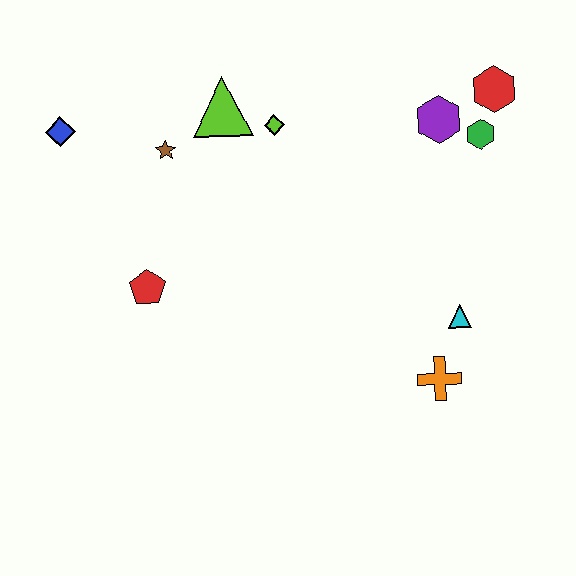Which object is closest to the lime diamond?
The lime triangle is closest to the lime diamond.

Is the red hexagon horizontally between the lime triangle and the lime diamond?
No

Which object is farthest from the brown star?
The orange cross is farthest from the brown star.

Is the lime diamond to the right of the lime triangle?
Yes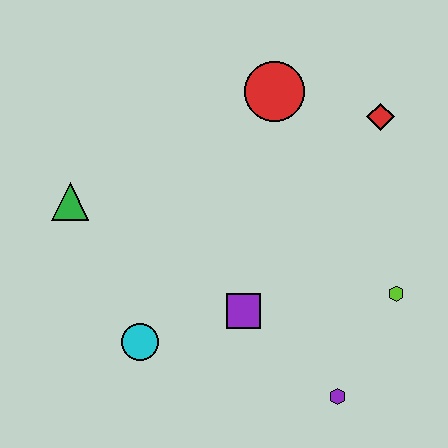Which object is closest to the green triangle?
The cyan circle is closest to the green triangle.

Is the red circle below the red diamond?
No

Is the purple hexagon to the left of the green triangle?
No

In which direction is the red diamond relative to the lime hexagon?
The red diamond is above the lime hexagon.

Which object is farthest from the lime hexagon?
The green triangle is farthest from the lime hexagon.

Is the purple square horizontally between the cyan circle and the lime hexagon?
Yes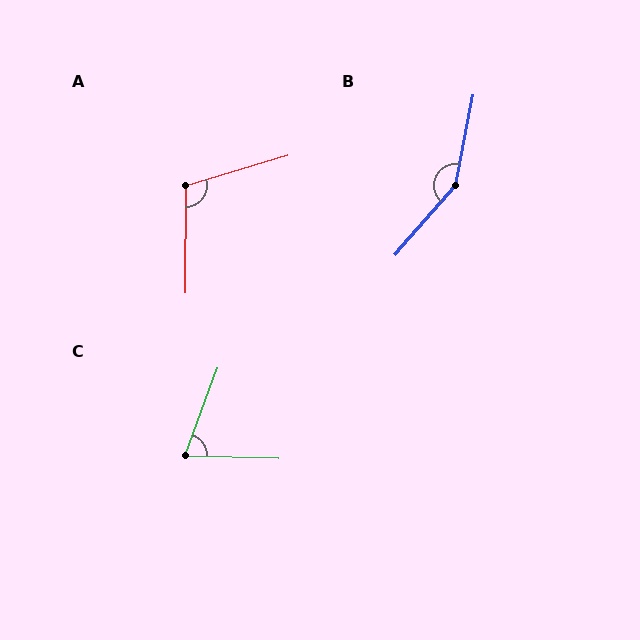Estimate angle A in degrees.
Approximately 107 degrees.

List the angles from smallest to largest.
C (71°), A (107°), B (150°).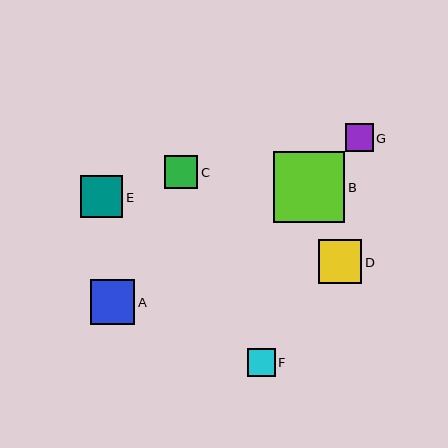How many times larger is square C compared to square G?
Square C is approximately 1.2 times the size of square G.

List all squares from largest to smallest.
From largest to smallest: B, A, D, E, C, F, G.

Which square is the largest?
Square B is the largest with a size of approximately 71 pixels.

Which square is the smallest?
Square G is the smallest with a size of approximately 28 pixels.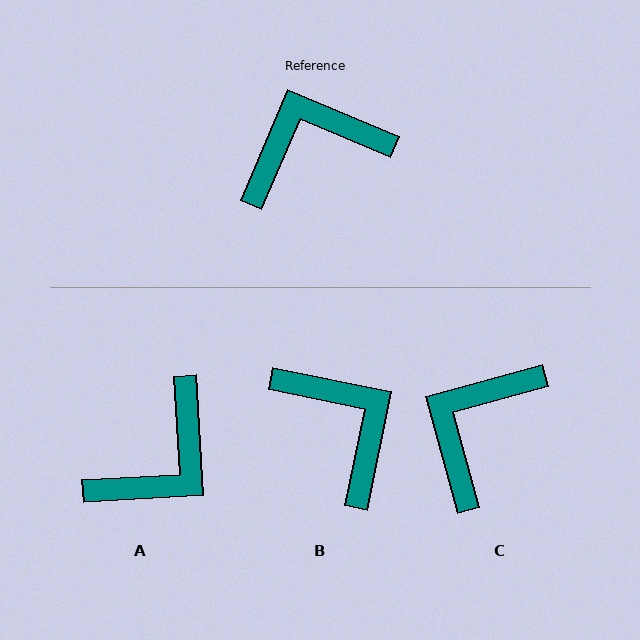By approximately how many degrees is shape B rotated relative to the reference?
Approximately 78 degrees clockwise.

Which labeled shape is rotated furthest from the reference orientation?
A, about 154 degrees away.